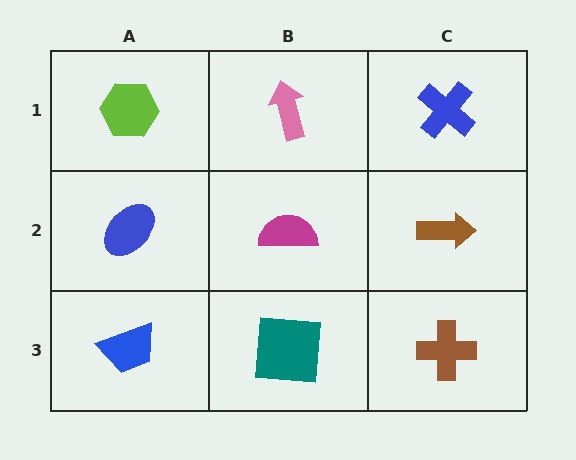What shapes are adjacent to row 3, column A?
A blue ellipse (row 2, column A), a teal square (row 3, column B).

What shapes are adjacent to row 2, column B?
A pink arrow (row 1, column B), a teal square (row 3, column B), a blue ellipse (row 2, column A), a brown arrow (row 2, column C).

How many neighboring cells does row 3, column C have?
2.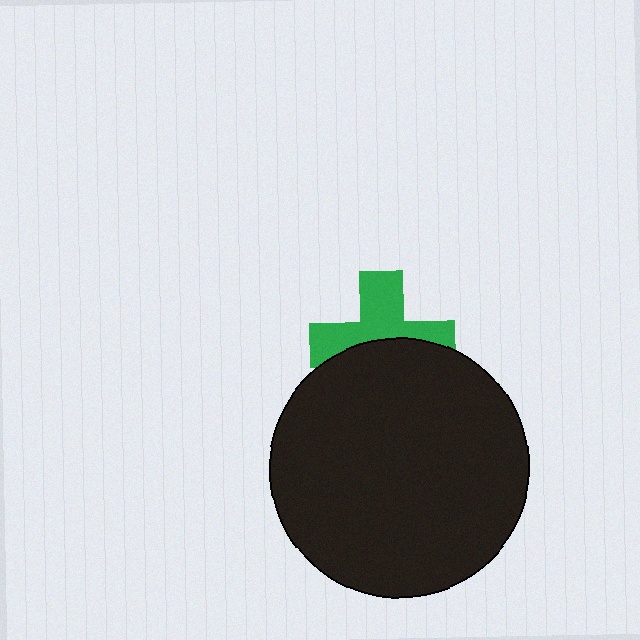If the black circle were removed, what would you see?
You would see the complete green cross.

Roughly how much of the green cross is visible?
About half of it is visible (roughly 52%).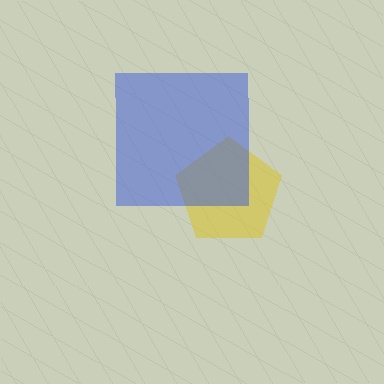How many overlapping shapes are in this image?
There are 2 overlapping shapes in the image.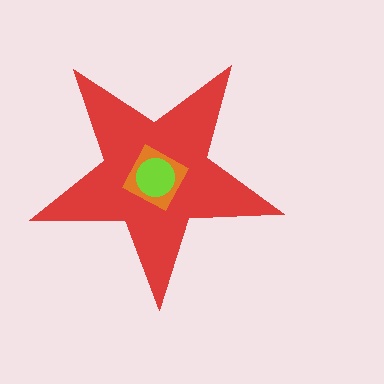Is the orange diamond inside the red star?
Yes.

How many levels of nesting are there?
3.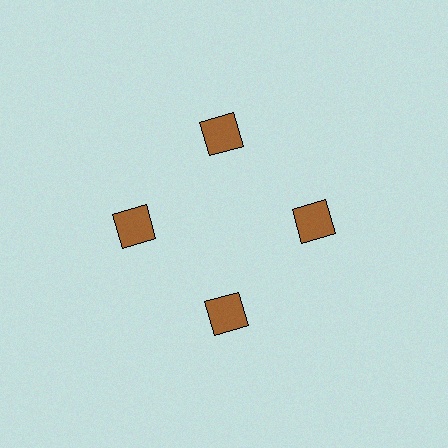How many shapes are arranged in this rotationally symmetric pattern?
There are 4 shapes, arranged in 4 groups of 1.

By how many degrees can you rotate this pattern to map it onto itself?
The pattern maps onto itself every 90 degrees of rotation.